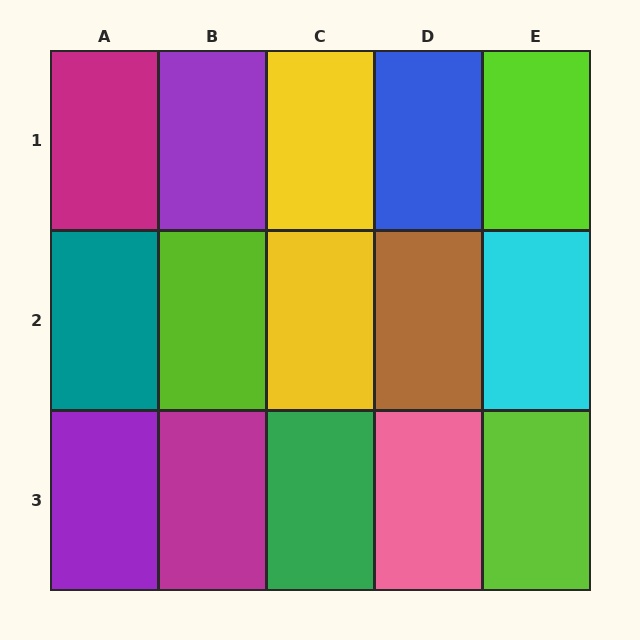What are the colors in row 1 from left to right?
Magenta, purple, yellow, blue, lime.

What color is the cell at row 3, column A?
Purple.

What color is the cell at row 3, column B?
Magenta.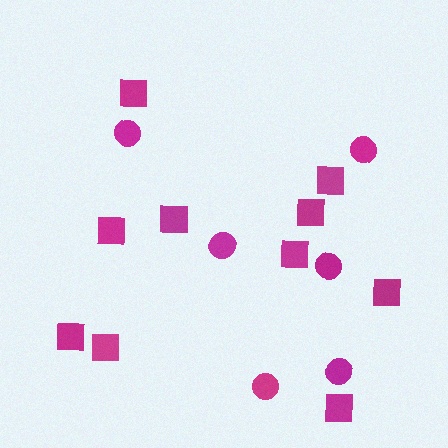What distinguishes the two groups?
There are 2 groups: one group of squares (10) and one group of circles (6).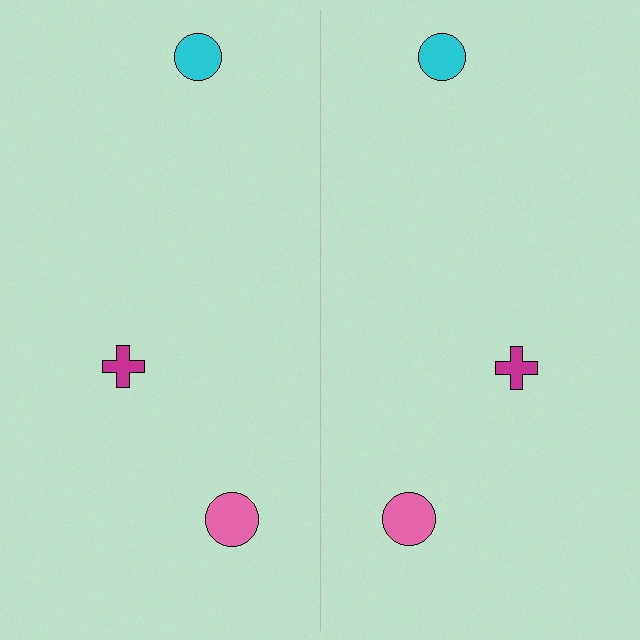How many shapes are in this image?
There are 6 shapes in this image.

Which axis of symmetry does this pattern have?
The pattern has a vertical axis of symmetry running through the center of the image.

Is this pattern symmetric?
Yes, this pattern has bilateral (reflection) symmetry.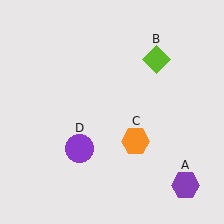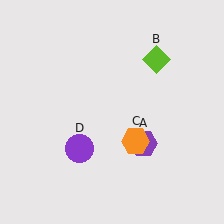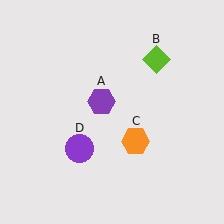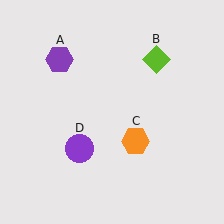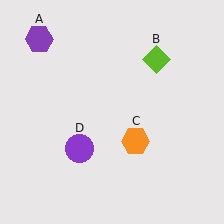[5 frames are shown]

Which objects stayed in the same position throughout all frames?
Lime diamond (object B) and orange hexagon (object C) and purple circle (object D) remained stationary.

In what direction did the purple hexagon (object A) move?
The purple hexagon (object A) moved up and to the left.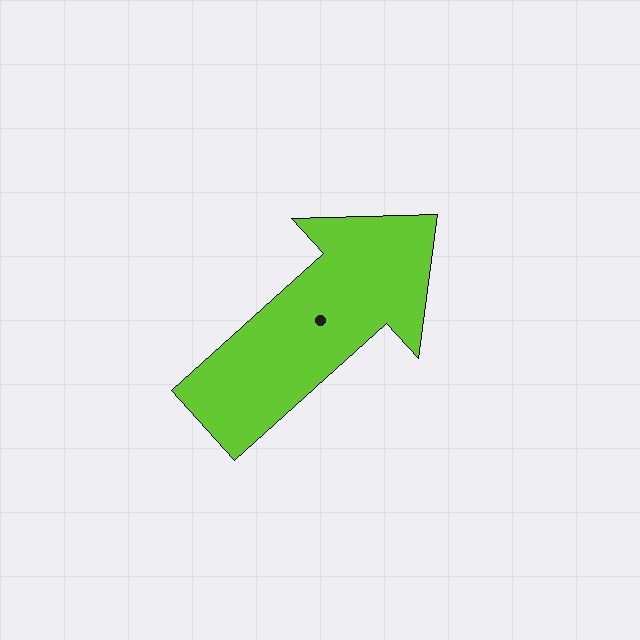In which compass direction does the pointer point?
Northeast.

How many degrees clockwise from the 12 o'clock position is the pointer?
Approximately 48 degrees.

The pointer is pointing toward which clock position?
Roughly 2 o'clock.